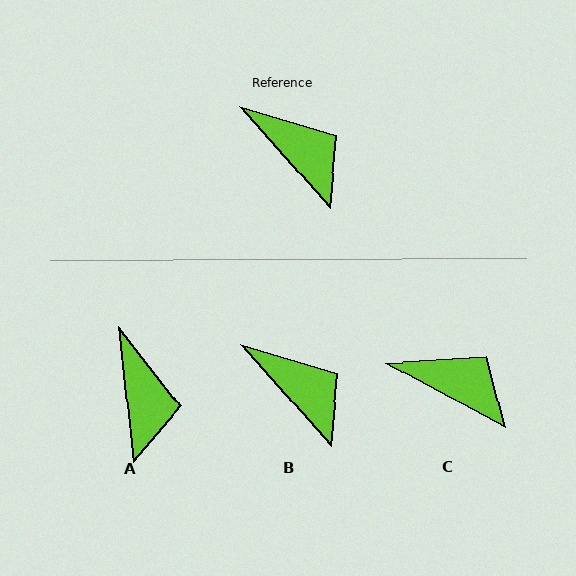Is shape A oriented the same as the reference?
No, it is off by about 36 degrees.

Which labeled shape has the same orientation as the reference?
B.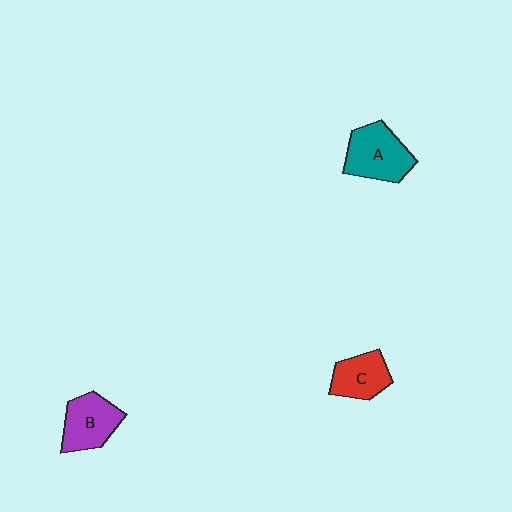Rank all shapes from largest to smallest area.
From largest to smallest: A (teal), B (purple), C (red).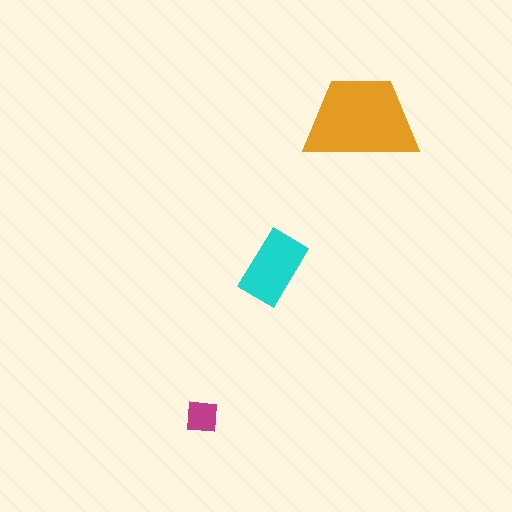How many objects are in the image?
There are 3 objects in the image.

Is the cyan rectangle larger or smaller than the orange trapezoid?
Smaller.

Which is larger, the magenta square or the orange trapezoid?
The orange trapezoid.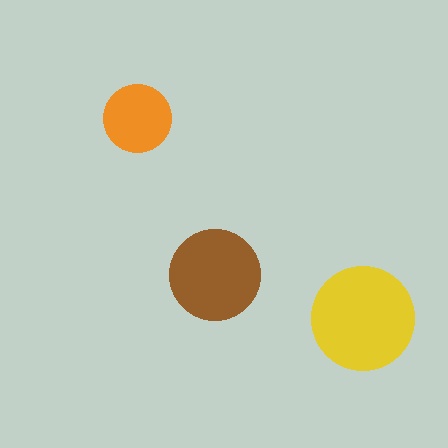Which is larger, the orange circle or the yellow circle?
The yellow one.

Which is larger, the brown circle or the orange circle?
The brown one.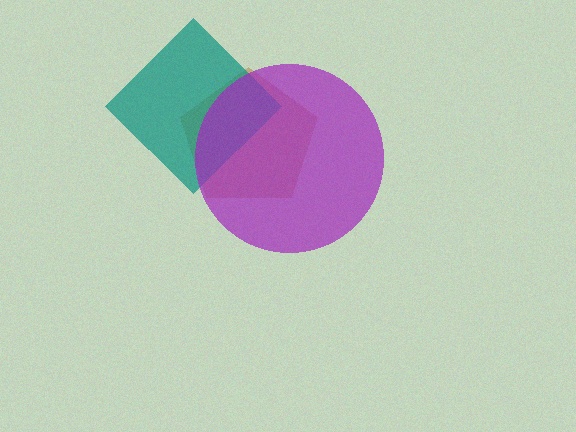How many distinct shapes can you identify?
There are 3 distinct shapes: a brown pentagon, a teal diamond, a purple circle.